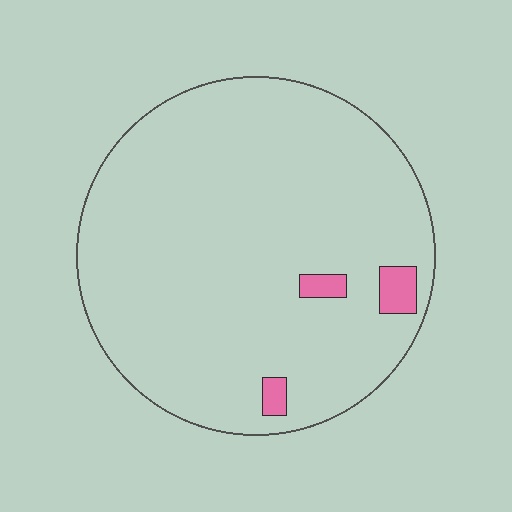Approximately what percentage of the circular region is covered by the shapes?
Approximately 5%.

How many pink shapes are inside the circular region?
3.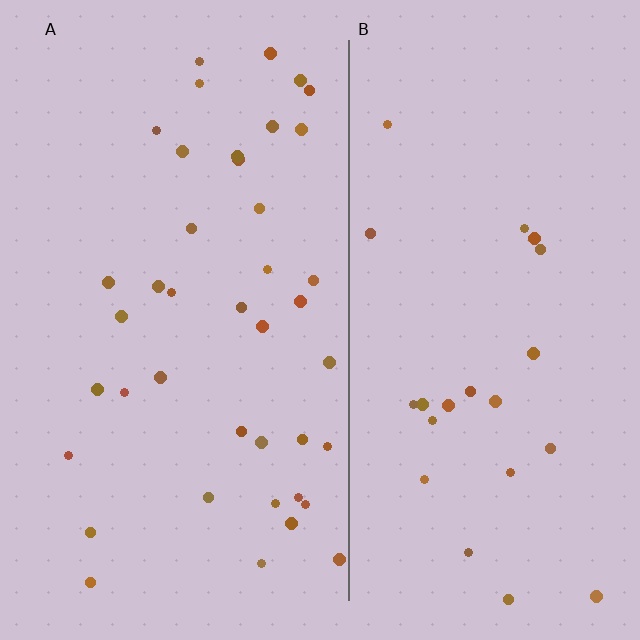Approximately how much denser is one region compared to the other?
Approximately 1.8× — region A over region B.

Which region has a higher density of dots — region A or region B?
A (the left).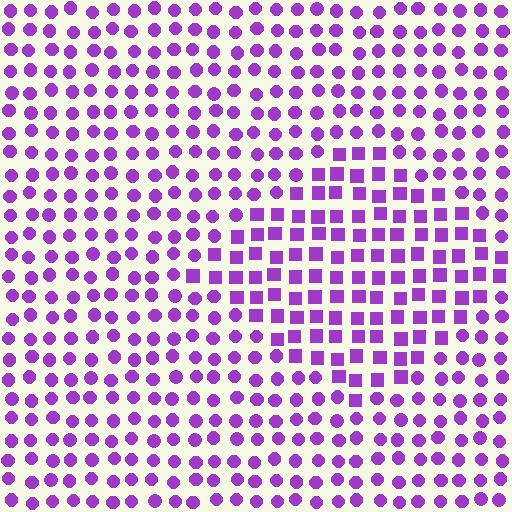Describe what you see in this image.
The image is filled with small purple elements arranged in a uniform grid. A diamond-shaped region contains squares, while the surrounding area contains circles. The boundary is defined purely by the change in element shape.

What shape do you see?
I see a diamond.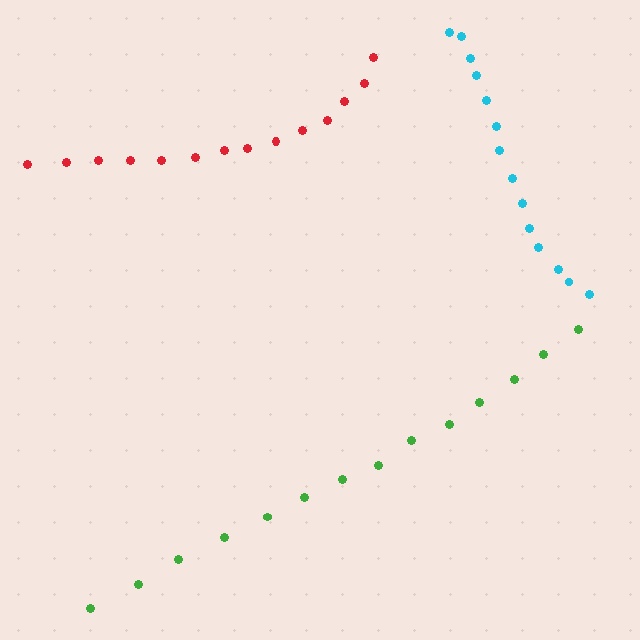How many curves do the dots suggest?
There are 3 distinct paths.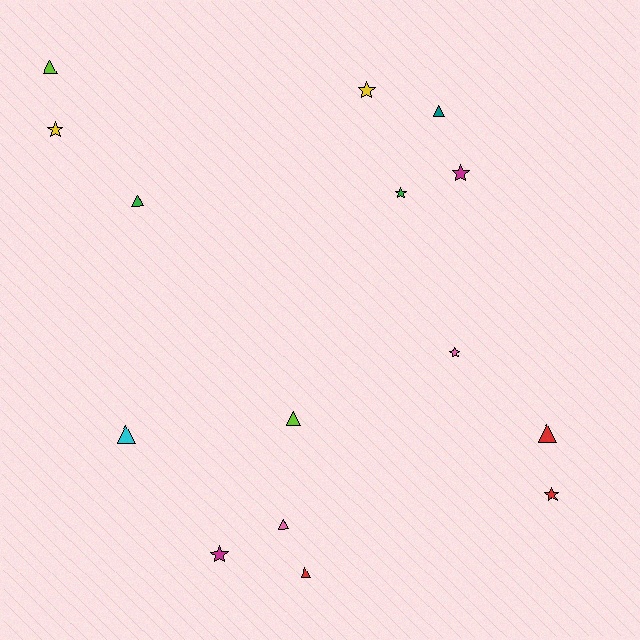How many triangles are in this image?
There are 8 triangles.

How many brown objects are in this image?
There are no brown objects.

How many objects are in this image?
There are 15 objects.